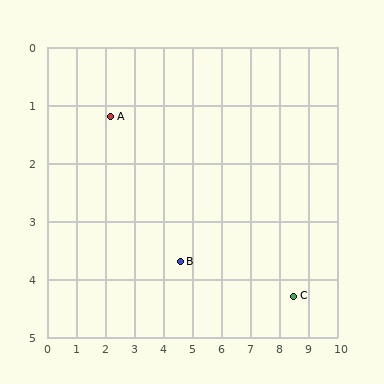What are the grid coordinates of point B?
Point B is at approximately (4.6, 3.7).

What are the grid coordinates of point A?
Point A is at approximately (2.2, 1.2).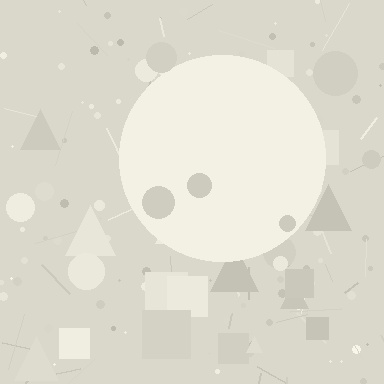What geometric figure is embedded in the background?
A circle is embedded in the background.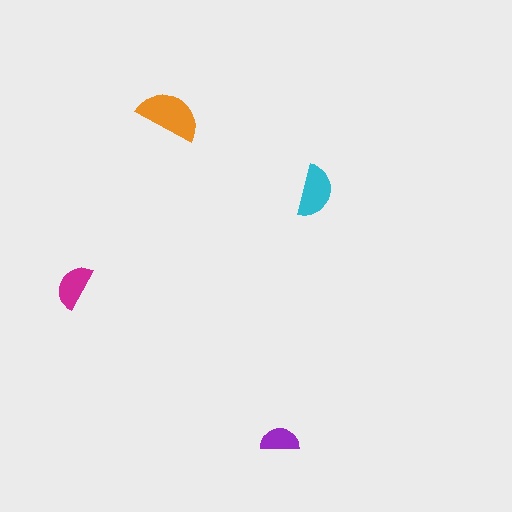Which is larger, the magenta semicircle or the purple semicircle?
The magenta one.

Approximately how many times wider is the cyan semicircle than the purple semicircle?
About 1.5 times wider.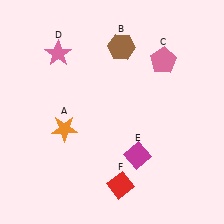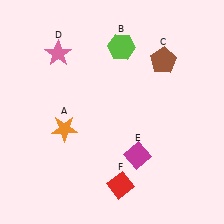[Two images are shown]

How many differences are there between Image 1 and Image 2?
There are 2 differences between the two images.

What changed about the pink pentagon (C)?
In Image 1, C is pink. In Image 2, it changed to brown.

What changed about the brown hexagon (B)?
In Image 1, B is brown. In Image 2, it changed to lime.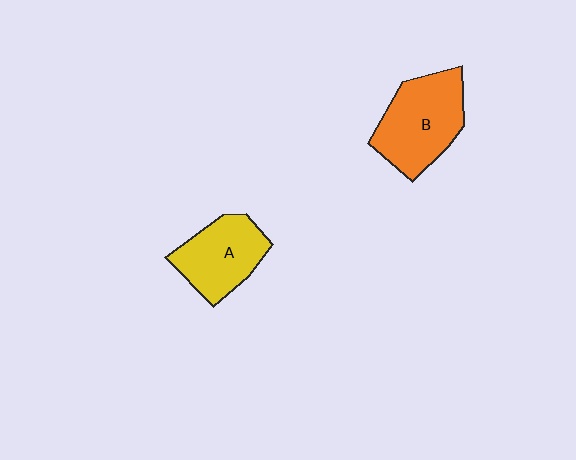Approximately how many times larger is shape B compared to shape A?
Approximately 1.2 times.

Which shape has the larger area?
Shape B (orange).